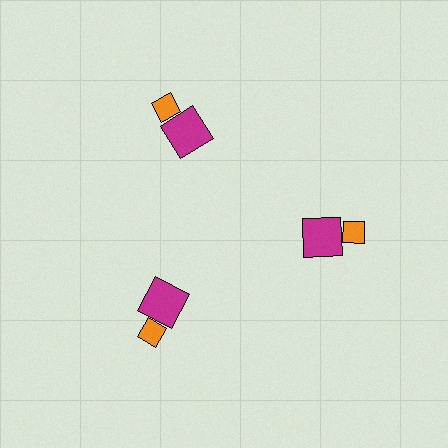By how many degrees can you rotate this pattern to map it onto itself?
The pattern maps onto itself every 120 degrees of rotation.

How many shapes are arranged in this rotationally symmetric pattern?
There are 6 shapes, arranged in 3 groups of 2.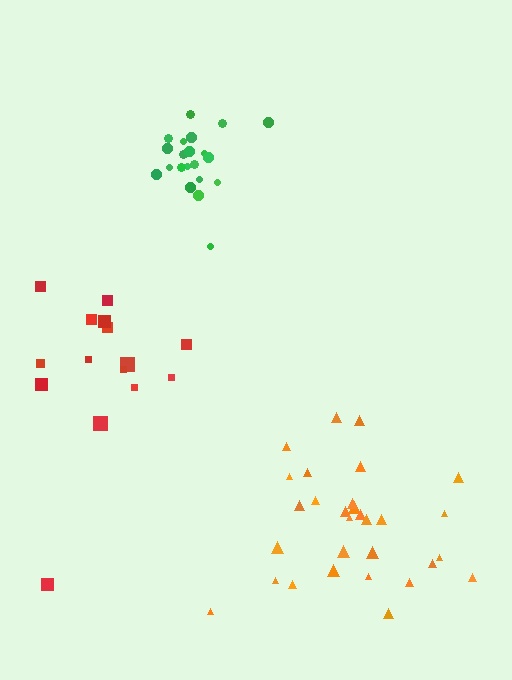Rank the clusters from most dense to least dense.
green, orange, red.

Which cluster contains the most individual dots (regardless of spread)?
Orange (30).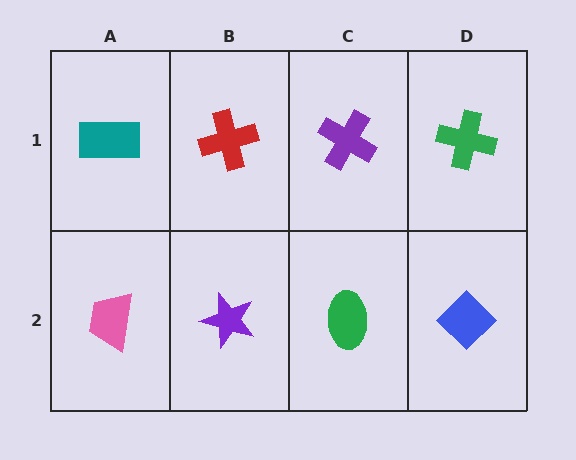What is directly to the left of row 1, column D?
A purple cross.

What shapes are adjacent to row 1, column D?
A blue diamond (row 2, column D), a purple cross (row 1, column C).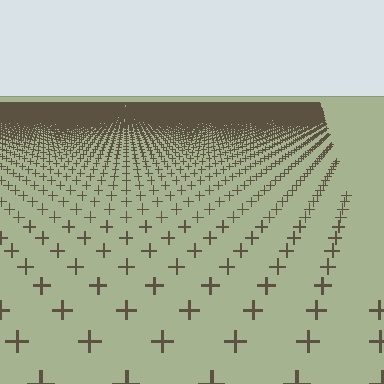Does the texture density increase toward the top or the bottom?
Density increases toward the top.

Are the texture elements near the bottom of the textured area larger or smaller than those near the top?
Larger. Near the bottom, elements are closer to the viewer and appear at a bigger on-screen size.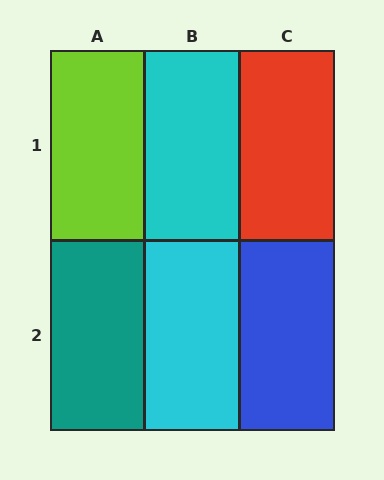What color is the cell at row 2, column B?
Cyan.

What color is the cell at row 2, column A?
Teal.